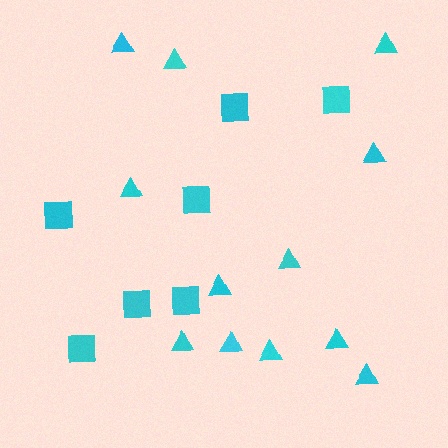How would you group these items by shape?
There are 2 groups: one group of squares (7) and one group of triangles (12).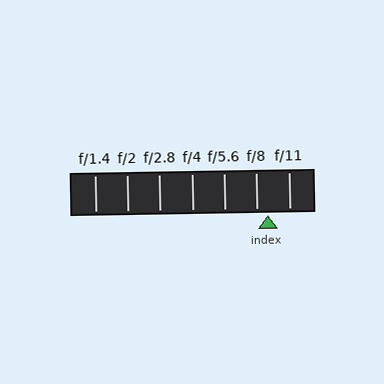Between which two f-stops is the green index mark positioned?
The index mark is between f/8 and f/11.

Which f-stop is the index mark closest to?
The index mark is closest to f/8.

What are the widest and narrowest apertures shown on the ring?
The widest aperture shown is f/1.4 and the narrowest is f/11.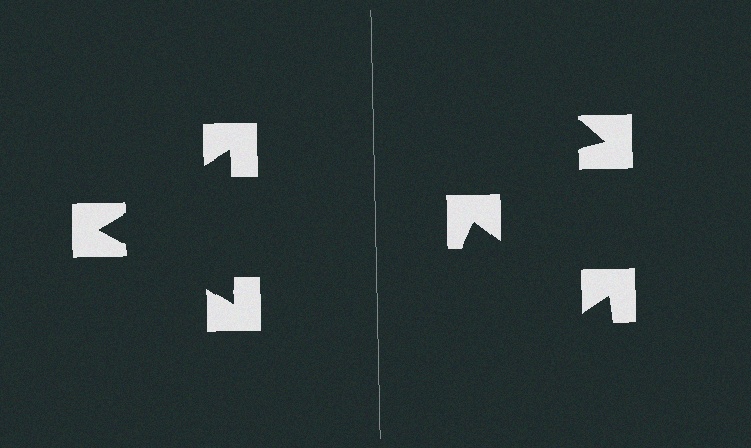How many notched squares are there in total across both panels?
6 — 3 on each side.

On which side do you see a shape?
An illusory triangle appears on the left side. On the right side the wedge cuts are rotated, so no coherent shape forms.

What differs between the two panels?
The notched squares are positioned identically on both sides; only the wedge orientations differ. On the left they align to a triangle; on the right they are misaligned.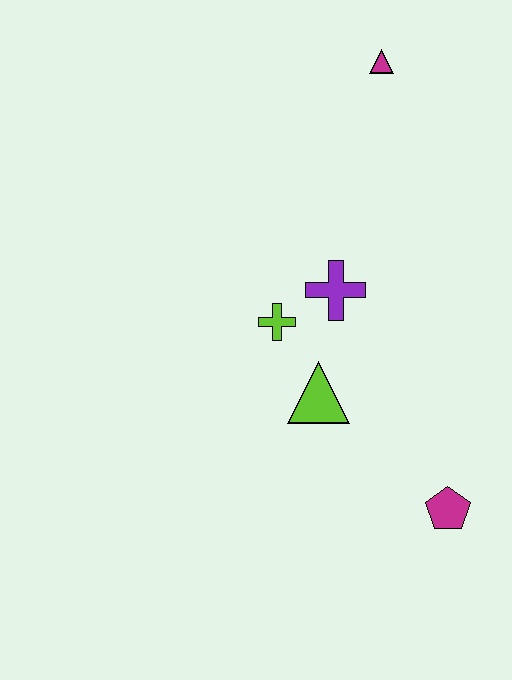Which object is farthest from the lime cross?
The magenta triangle is farthest from the lime cross.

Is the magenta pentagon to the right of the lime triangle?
Yes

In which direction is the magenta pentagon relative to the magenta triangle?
The magenta pentagon is below the magenta triangle.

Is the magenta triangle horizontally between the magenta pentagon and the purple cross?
Yes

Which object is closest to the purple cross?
The lime cross is closest to the purple cross.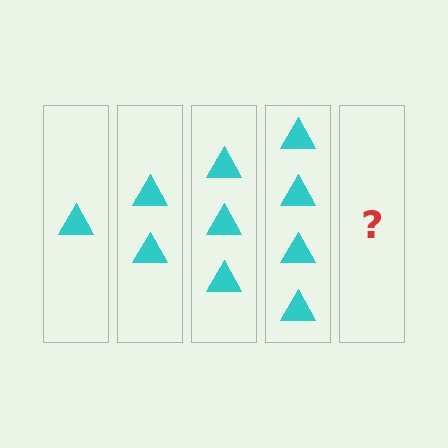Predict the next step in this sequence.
The next step is 5 triangles.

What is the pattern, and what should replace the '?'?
The pattern is that each step adds one more triangle. The '?' should be 5 triangles.